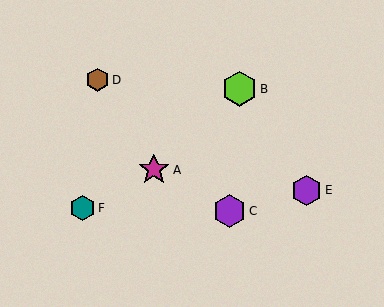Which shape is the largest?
The lime hexagon (labeled B) is the largest.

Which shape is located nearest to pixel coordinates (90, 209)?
The teal hexagon (labeled F) at (82, 208) is nearest to that location.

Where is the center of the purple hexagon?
The center of the purple hexagon is at (306, 190).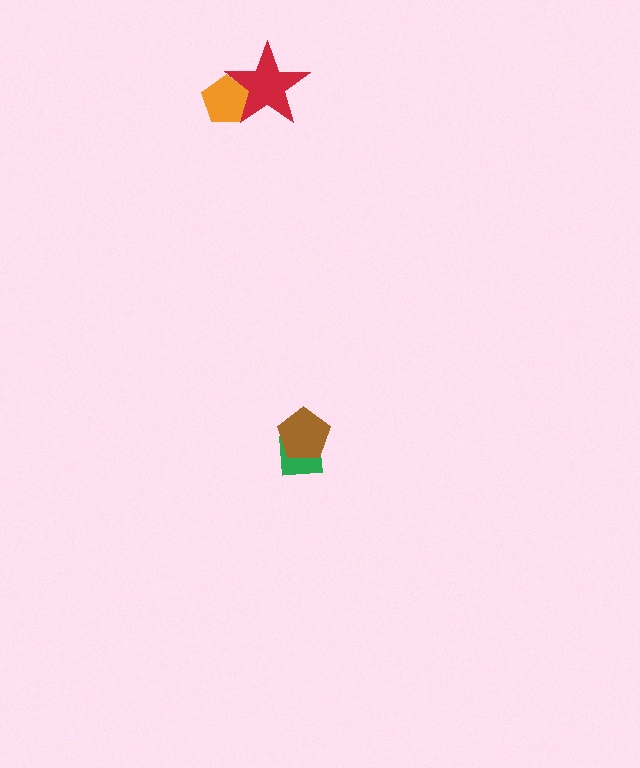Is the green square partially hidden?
Yes, it is partially covered by another shape.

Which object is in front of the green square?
The brown pentagon is in front of the green square.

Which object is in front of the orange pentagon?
The red star is in front of the orange pentagon.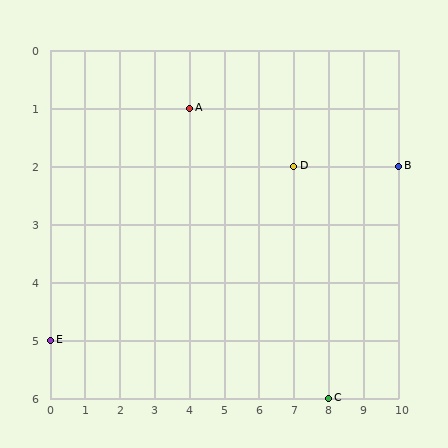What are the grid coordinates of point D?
Point D is at grid coordinates (7, 2).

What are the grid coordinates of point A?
Point A is at grid coordinates (4, 1).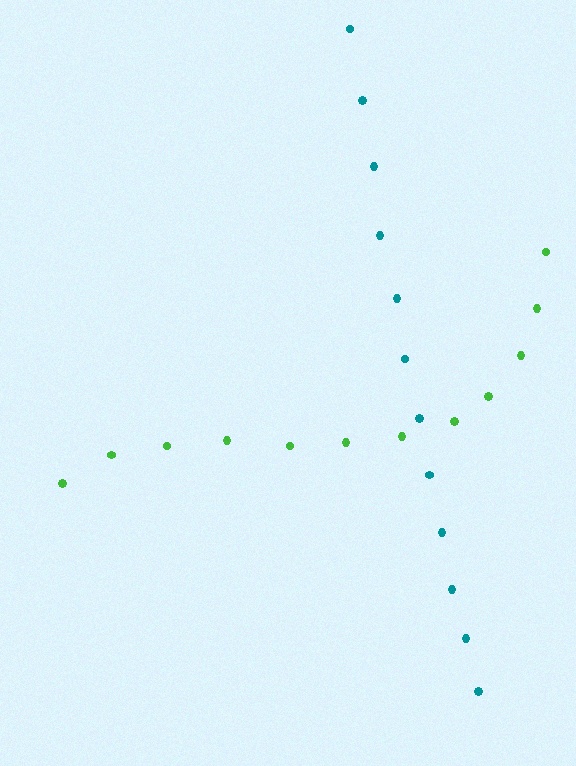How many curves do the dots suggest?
There are 2 distinct paths.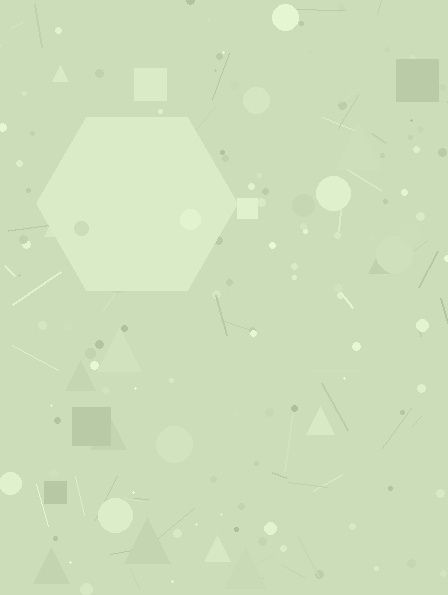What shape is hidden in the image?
A hexagon is hidden in the image.